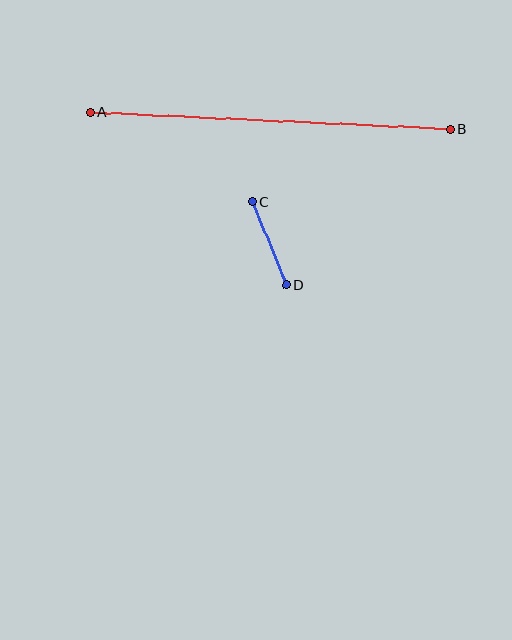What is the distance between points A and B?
The distance is approximately 360 pixels.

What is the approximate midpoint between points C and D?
The midpoint is at approximately (269, 244) pixels.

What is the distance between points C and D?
The distance is approximately 90 pixels.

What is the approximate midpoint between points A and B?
The midpoint is at approximately (270, 121) pixels.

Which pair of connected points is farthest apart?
Points A and B are farthest apart.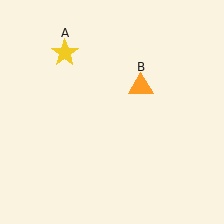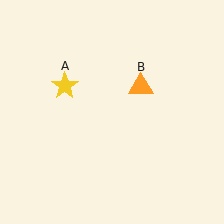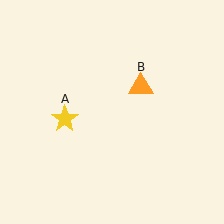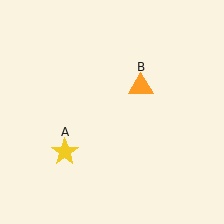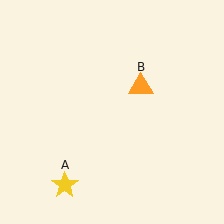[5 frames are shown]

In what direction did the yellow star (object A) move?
The yellow star (object A) moved down.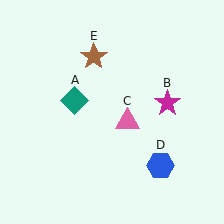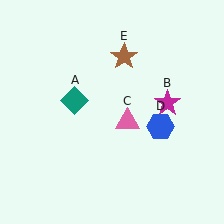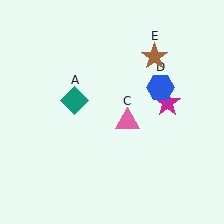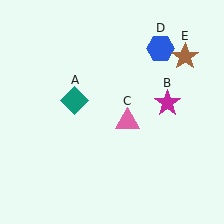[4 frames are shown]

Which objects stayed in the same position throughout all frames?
Teal diamond (object A) and magenta star (object B) and pink triangle (object C) remained stationary.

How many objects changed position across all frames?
2 objects changed position: blue hexagon (object D), brown star (object E).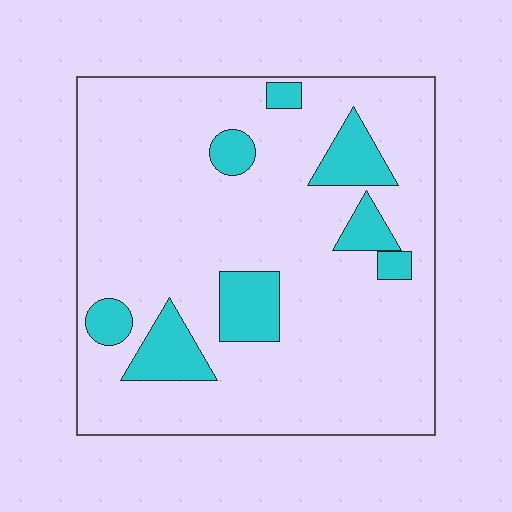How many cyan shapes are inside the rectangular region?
8.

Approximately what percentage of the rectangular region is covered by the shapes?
Approximately 15%.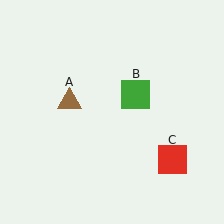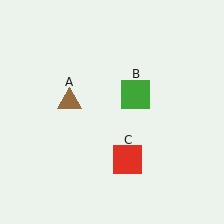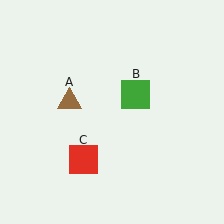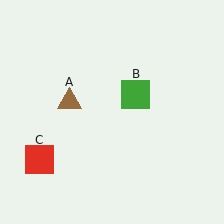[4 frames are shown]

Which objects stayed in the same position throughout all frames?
Brown triangle (object A) and green square (object B) remained stationary.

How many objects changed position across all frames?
1 object changed position: red square (object C).